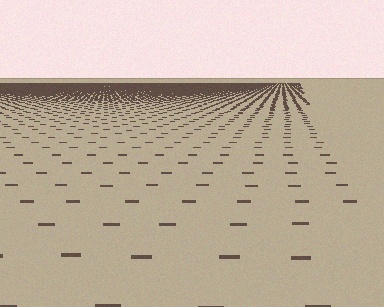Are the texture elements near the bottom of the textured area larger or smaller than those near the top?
Larger. Near the bottom, elements are closer to the viewer and appear at a bigger on-screen size.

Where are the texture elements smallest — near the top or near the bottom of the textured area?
Near the top.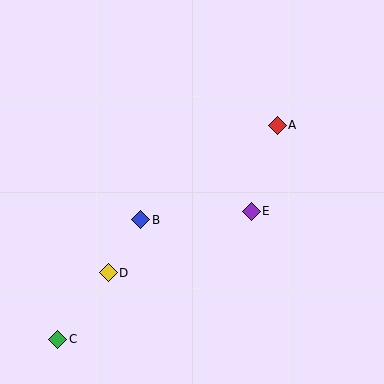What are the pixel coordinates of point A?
Point A is at (277, 125).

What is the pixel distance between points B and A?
The distance between B and A is 166 pixels.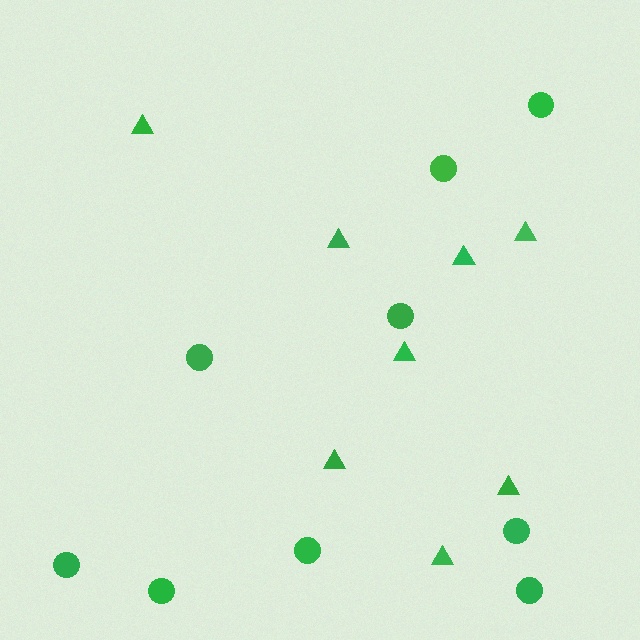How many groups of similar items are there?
There are 2 groups: one group of circles (9) and one group of triangles (8).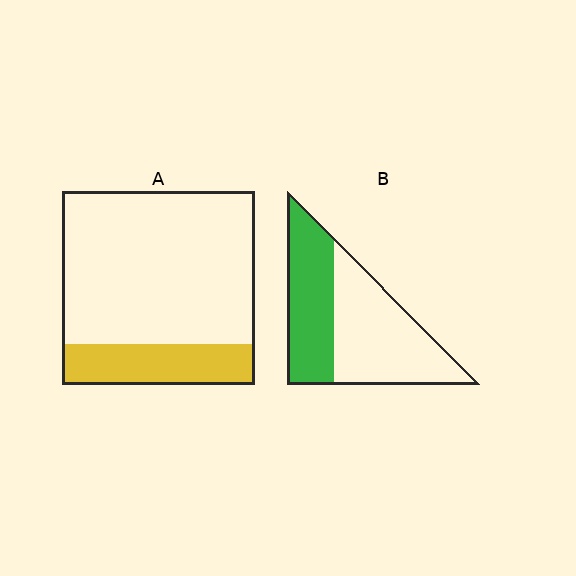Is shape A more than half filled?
No.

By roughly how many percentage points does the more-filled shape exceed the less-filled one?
By roughly 20 percentage points (B over A).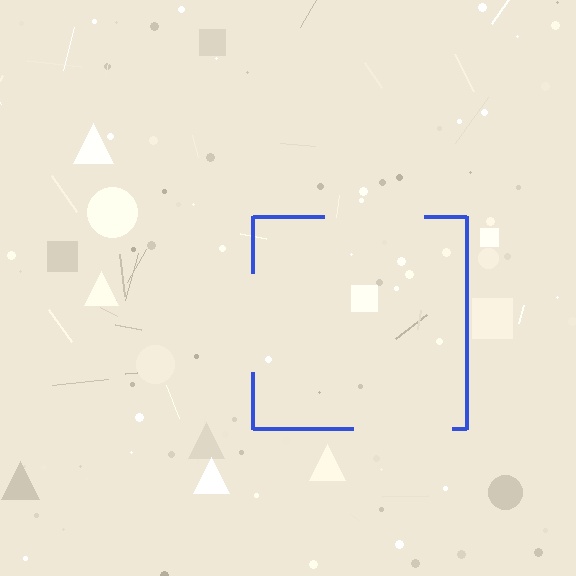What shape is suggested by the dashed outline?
The dashed outline suggests a square.